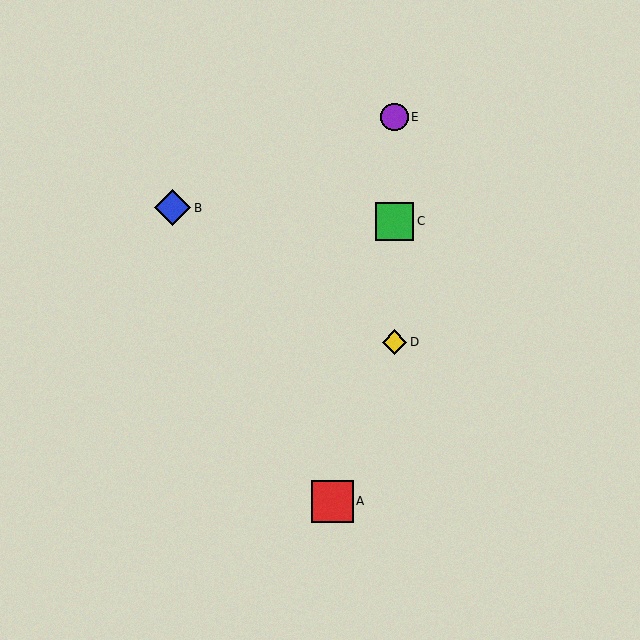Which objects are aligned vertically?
Objects C, D, E are aligned vertically.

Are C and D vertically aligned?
Yes, both are at x≈394.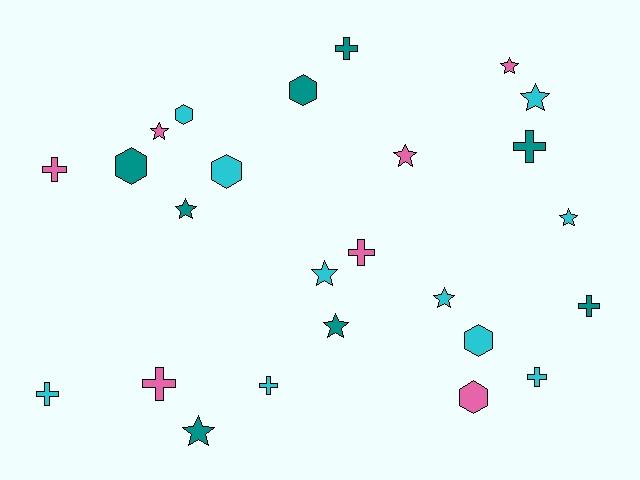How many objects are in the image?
There are 25 objects.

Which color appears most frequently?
Cyan, with 10 objects.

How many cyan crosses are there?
There are 3 cyan crosses.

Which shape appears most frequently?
Star, with 10 objects.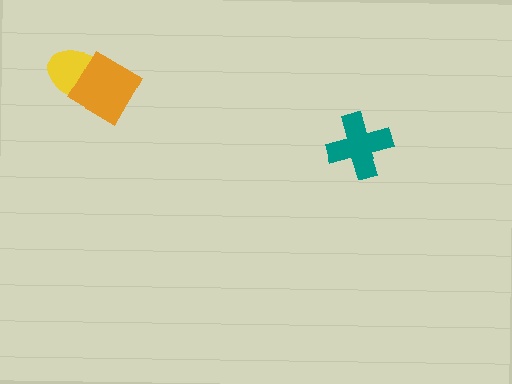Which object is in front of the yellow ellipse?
The orange diamond is in front of the yellow ellipse.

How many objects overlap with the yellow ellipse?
1 object overlaps with the yellow ellipse.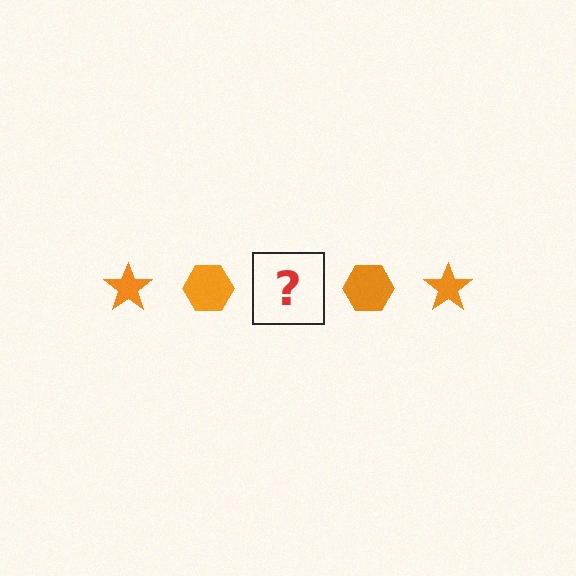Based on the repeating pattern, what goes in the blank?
The blank should be an orange star.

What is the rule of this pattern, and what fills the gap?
The rule is that the pattern cycles through star, hexagon shapes in orange. The gap should be filled with an orange star.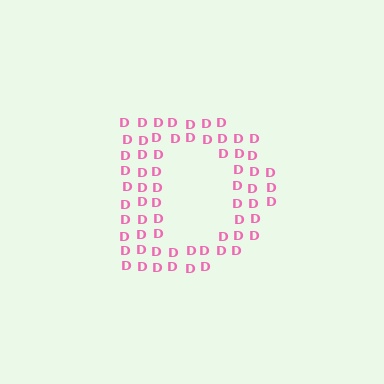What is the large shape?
The large shape is the letter D.